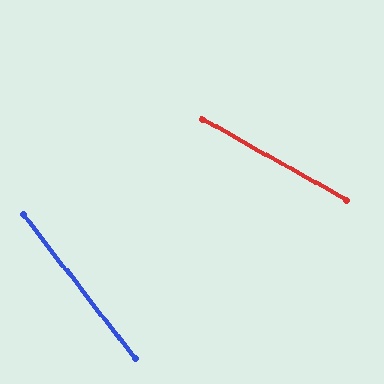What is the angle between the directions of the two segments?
Approximately 23 degrees.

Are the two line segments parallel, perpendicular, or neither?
Neither parallel nor perpendicular — they differ by about 23°.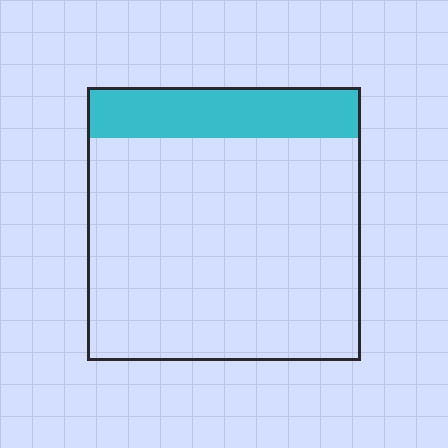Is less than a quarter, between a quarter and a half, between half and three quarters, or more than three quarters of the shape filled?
Less than a quarter.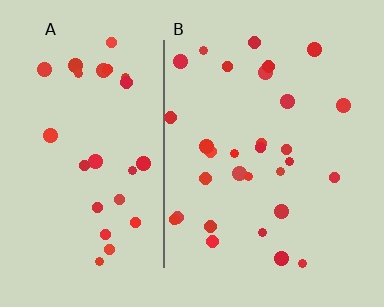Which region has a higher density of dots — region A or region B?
B (the right).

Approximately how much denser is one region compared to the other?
Approximately 1.1× — region B over region A.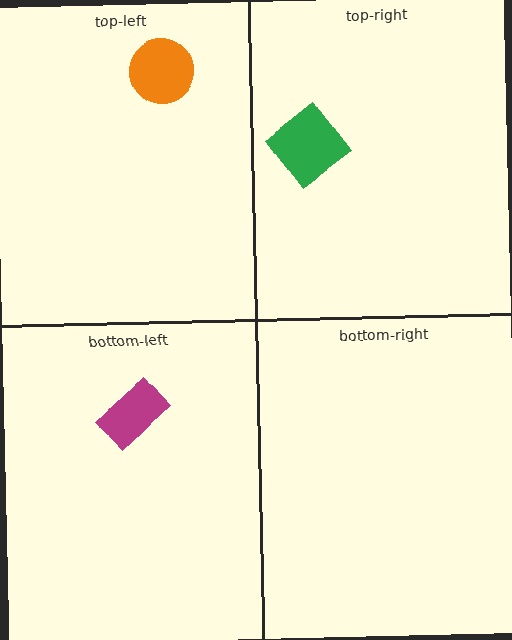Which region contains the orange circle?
The top-left region.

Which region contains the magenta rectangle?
The bottom-left region.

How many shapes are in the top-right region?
1.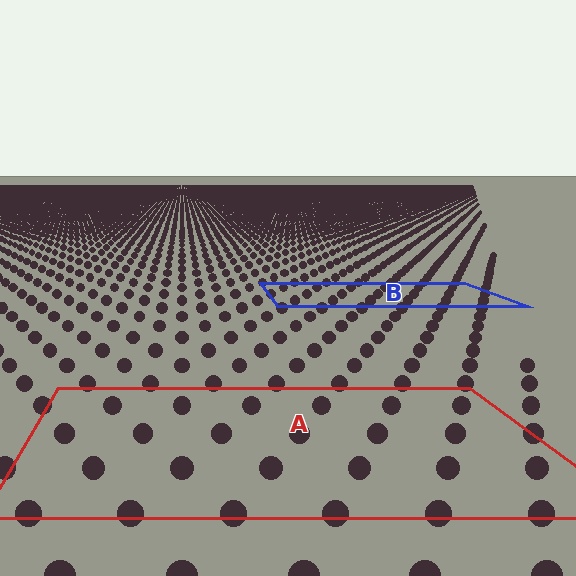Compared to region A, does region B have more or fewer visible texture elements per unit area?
Region B has more texture elements per unit area — they are packed more densely because it is farther away.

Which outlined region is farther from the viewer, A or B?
Region B is farther from the viewer — the texture elements inside it appear smaller and more densely packed.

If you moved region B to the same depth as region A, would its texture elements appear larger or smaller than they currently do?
They would appear larger. At a closer depth, the same texture elements are projected at a bigger on-screen size.